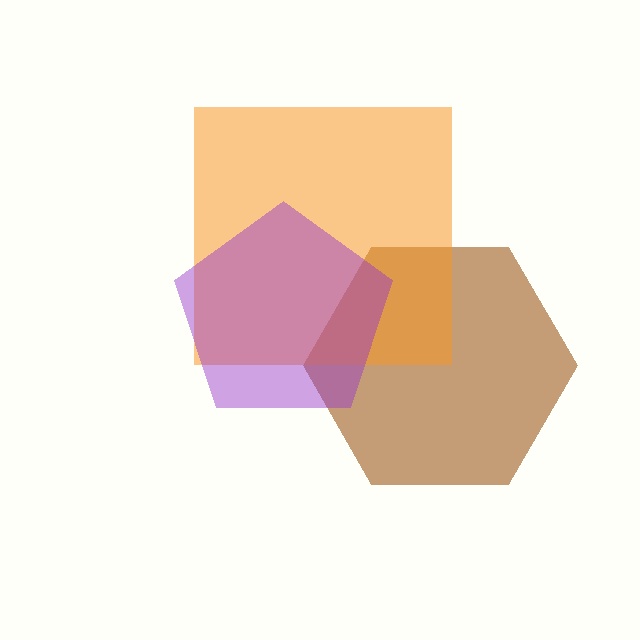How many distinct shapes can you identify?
There are 3 distinct shapes: a brown hexagon, an orange square, a purple pentagon.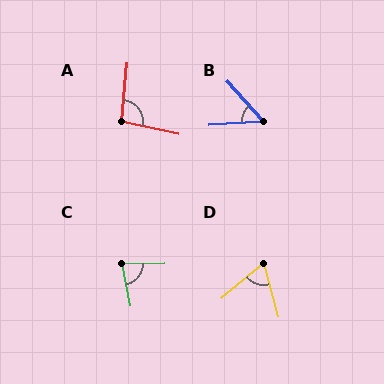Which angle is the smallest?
B, at approximately 52 degrees.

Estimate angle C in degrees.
Approximately 79 degrees.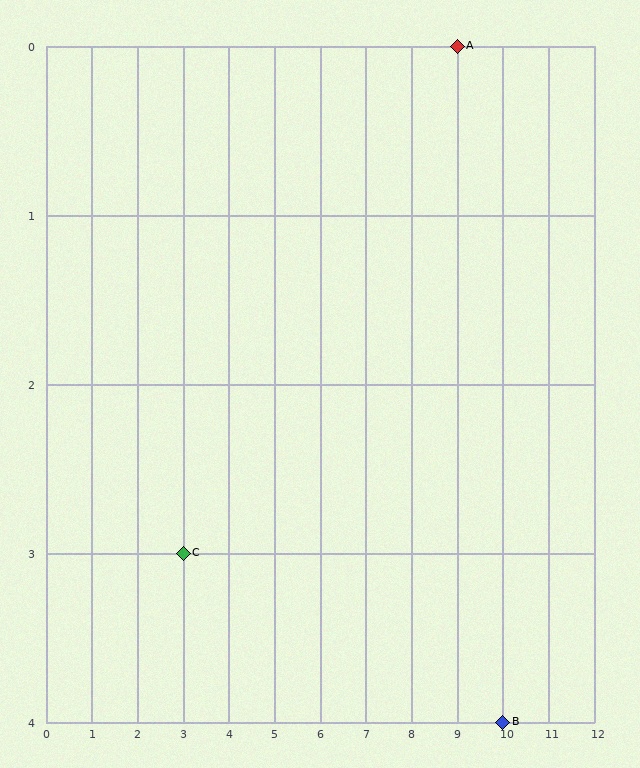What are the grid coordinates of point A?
Point A is at grid coordinates (9, 0).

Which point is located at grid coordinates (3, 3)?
Point C is at (3, 3).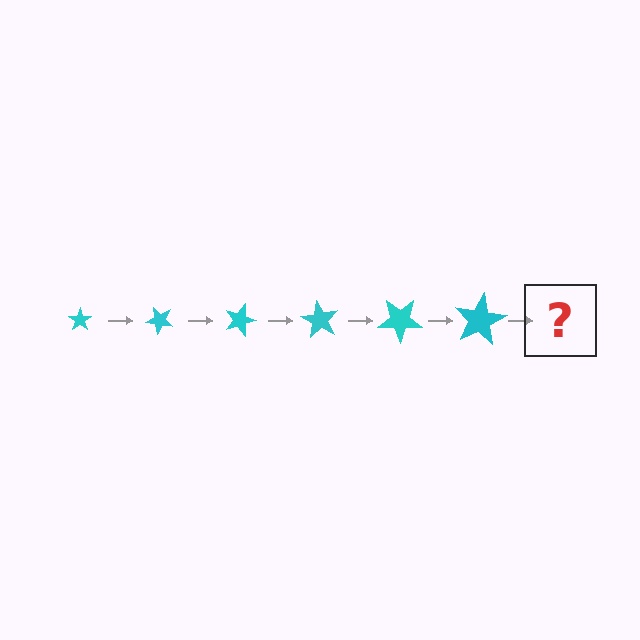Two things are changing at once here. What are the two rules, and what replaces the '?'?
The two rules are that the star grows larger each step and it rotates 45 degrees each step. The '?' should be a star, larger than the previous one and rotated 270 degrees from the start.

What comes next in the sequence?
The next element should be a star, larger than the previous one and rotated 270 degrees from the start.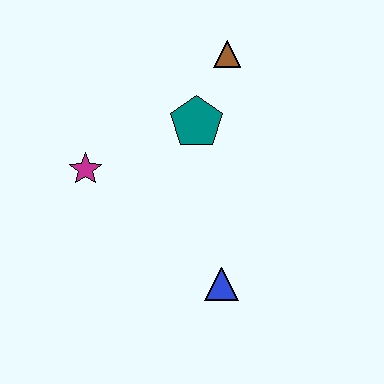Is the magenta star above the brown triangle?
No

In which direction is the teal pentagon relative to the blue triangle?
The teal pentagon is above the blue triangle.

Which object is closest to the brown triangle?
The teal pentagon is closest to the brown triangle.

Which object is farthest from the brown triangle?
The blue triangle is farthest from the brown triangle.